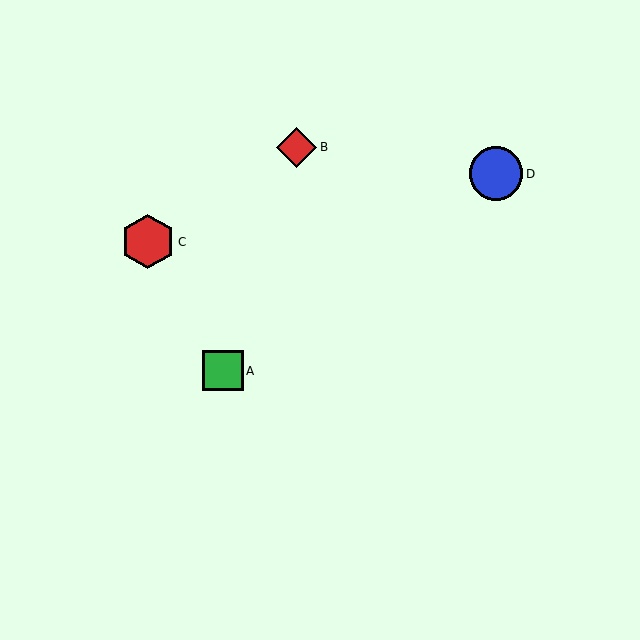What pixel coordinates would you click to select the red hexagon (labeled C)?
Click at (148, 242) to select the red hexagon C.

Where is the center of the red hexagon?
The center of the red hexagon is at (148, 242).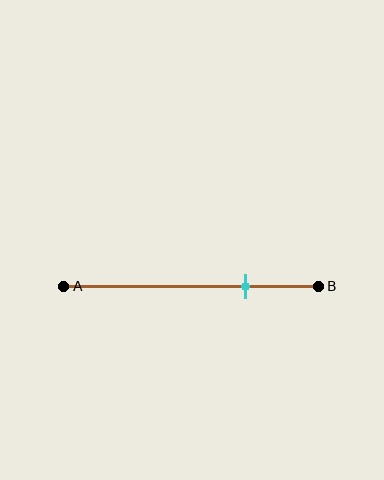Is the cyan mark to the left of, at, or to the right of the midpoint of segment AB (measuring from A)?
The cyan mark is to the right of the midpoint of segment AB.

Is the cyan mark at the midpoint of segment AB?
No, the mark is at about 70% from A, not at the 50% midpoint.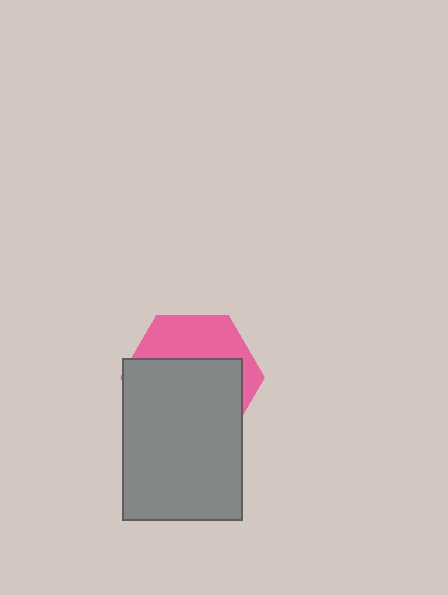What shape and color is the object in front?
The object in front is a gray rectangle.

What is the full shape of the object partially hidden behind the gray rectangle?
The partially hidden object is a pink hexagon.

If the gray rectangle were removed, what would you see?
You would see the complete pink hexagon.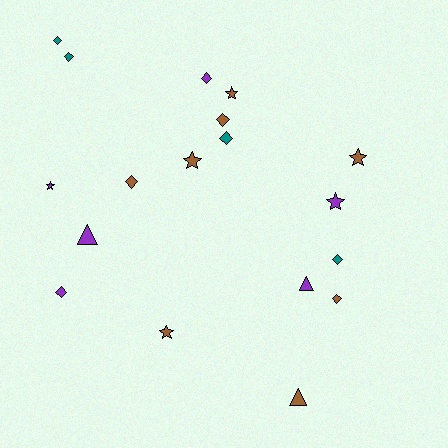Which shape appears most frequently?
Diamond, with 9 objects.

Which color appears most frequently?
Brown, with 8 objects.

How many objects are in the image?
There are 18 objects.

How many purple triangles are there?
There are 2 purple triangles.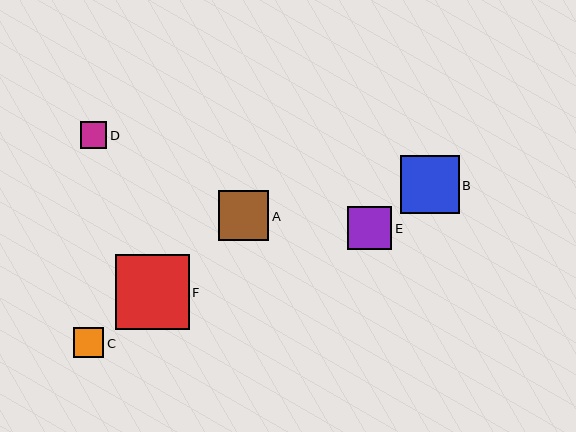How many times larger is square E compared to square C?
Square E is approximately 1.5 times the size of square C.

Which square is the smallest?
Square D is the smallest with a size of approximately 26 pixels.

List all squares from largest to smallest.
From largest to smallest: F, B, A, E, C, D.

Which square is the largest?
Square F is the largest with a size of approximately 74 pixels.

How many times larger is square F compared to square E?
Square F is approximately 1.7 times the size of square E.